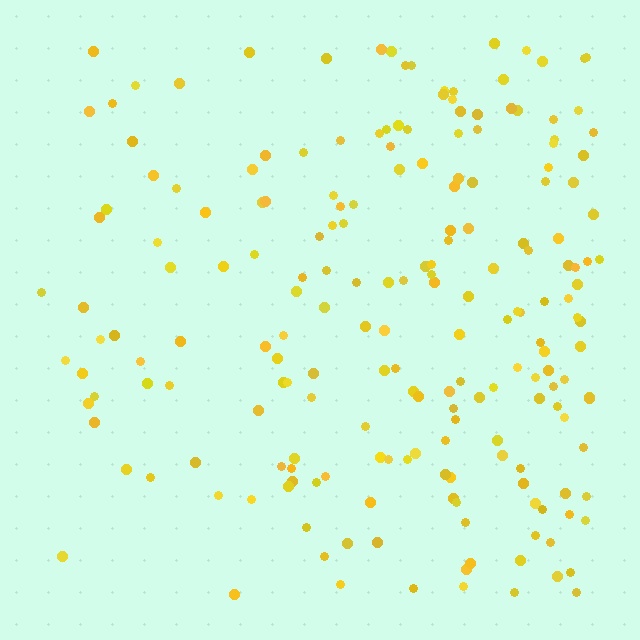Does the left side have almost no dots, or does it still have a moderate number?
Still a moderate number, just noticeably fewer than the right.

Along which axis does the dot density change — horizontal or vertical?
Horizontal.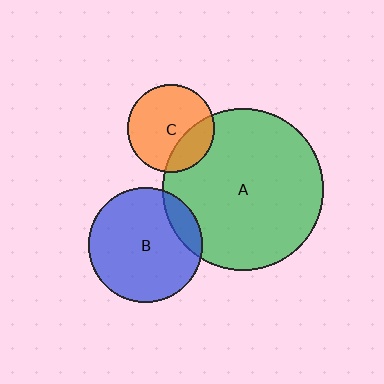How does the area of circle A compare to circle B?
Approximately 2.0 times.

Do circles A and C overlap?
Yes.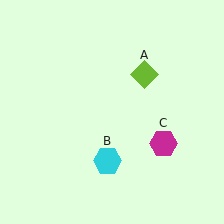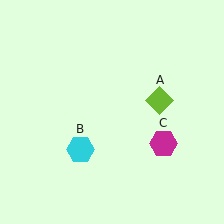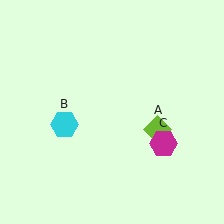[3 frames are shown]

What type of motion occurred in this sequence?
The lime diamond (object A), cyan hexagon (object B) rotated clockwise around the center of the scene.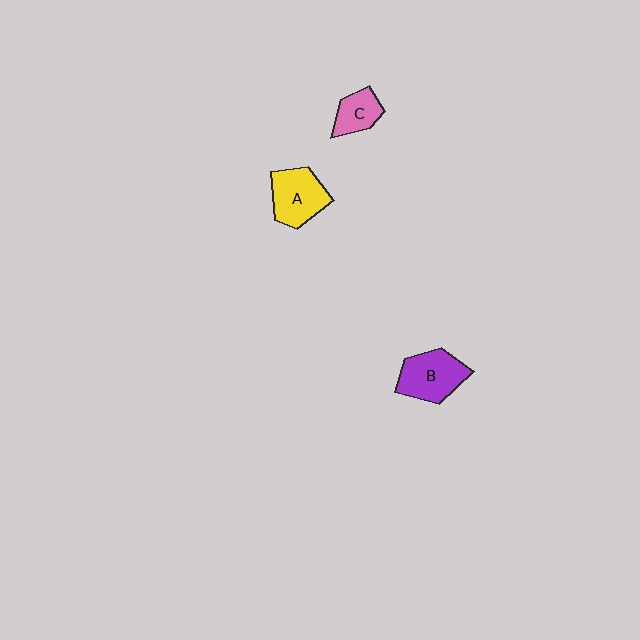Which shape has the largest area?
Shape B (purple).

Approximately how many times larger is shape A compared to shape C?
Approximately 1.6 times.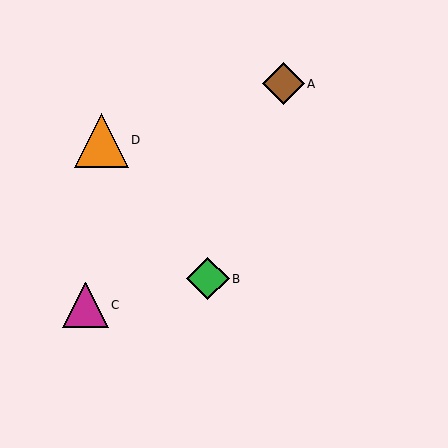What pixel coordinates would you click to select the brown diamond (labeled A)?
Click at (283, 84) to select the brown diamond A.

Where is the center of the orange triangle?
The center of the orange triangle is at (101, 140).